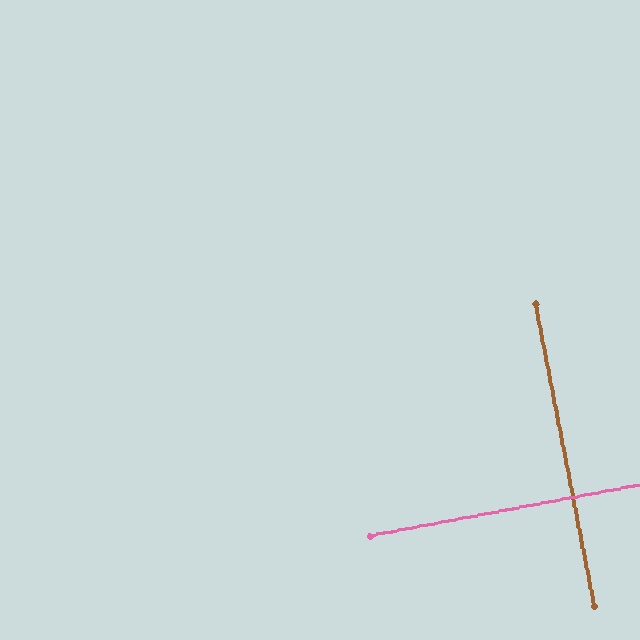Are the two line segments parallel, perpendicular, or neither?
Perpendicular — they meet at approximately 90°.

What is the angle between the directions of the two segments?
Approximately 90 degrees.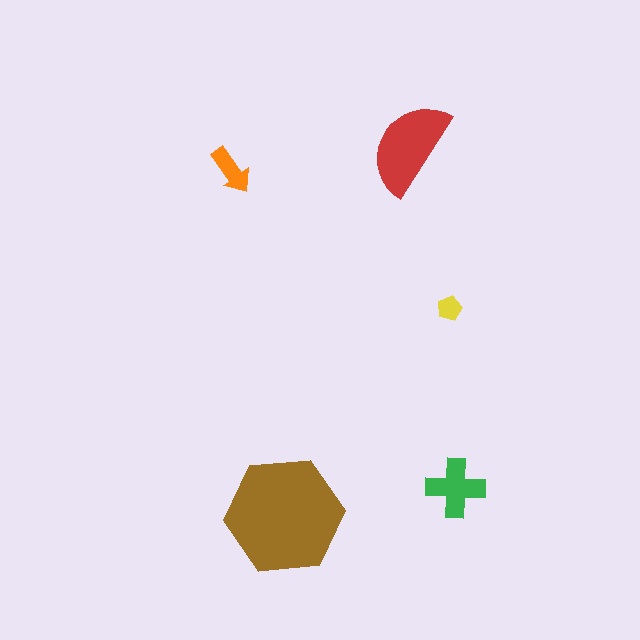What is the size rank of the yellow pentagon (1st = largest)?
5th.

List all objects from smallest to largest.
The yellow pentagon, the orange arrow, the green cross, the red semicircle, the brown hexagon.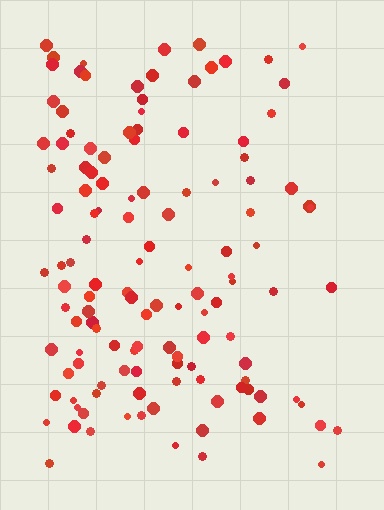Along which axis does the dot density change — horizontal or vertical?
Horizontal.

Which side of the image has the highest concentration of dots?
The left.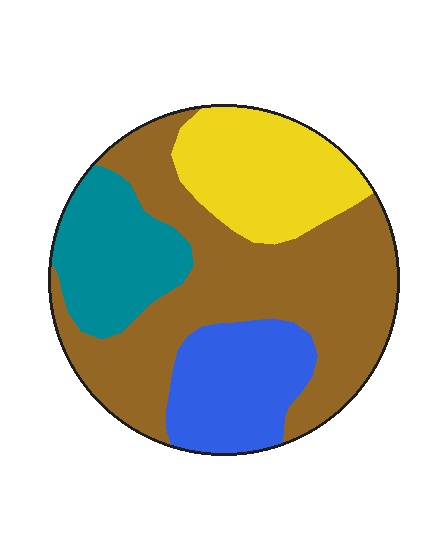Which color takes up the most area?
Brown, at roughly 45%.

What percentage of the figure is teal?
Teal covers roughly 15% of the figure.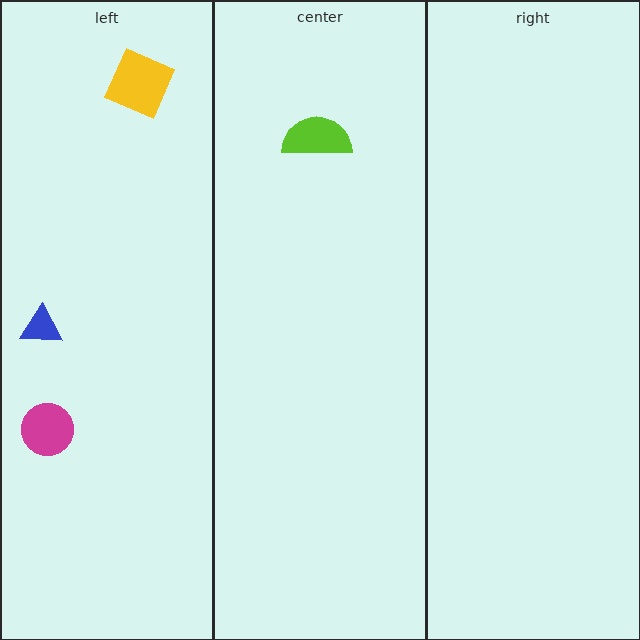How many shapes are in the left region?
3.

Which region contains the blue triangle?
The left region.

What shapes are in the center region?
The lime semicircle.